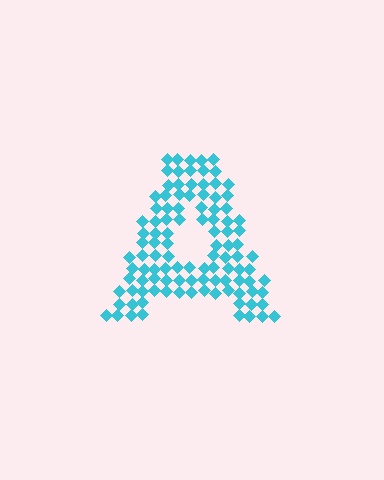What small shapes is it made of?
It is made of small diamonds.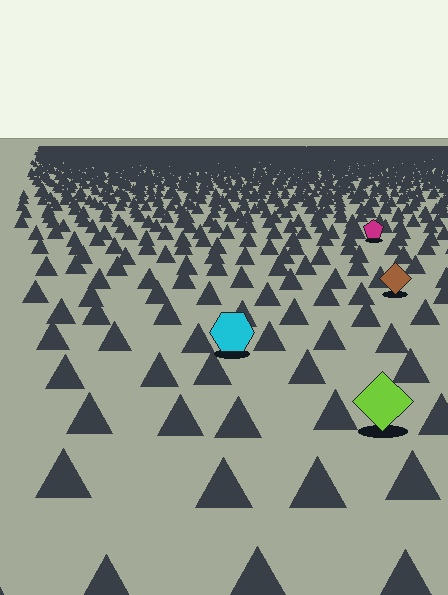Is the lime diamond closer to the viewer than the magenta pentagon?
Yes. The lime diamond is closer — you can tell from the texture gradient: the ground texture is coarser near it.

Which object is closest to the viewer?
The lime diamond is closest. The texture marks near it are larger and more spread out.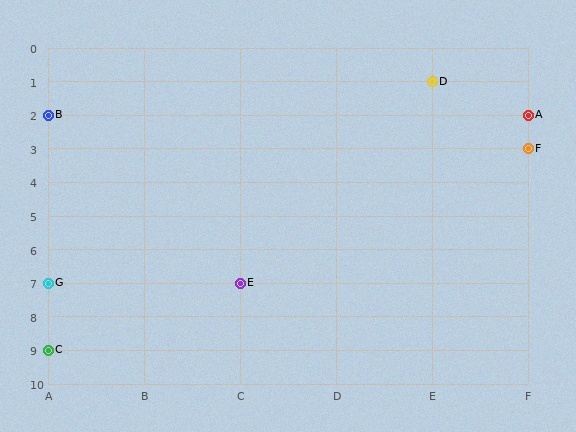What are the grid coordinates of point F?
Point F is at grid coordinates (F, 3).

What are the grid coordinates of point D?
Point D is at grid coordinates (E, 1).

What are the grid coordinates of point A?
Point A is at grid coordinates (F, 2).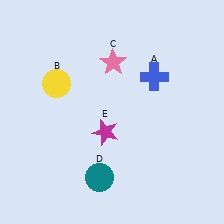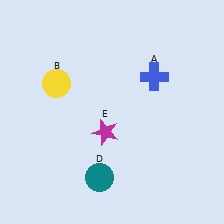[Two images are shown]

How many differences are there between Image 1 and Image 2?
There is 1 difference between the two images.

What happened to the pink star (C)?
The pink star (C) was removed in Image 2. It was in the top-right area of Image 1.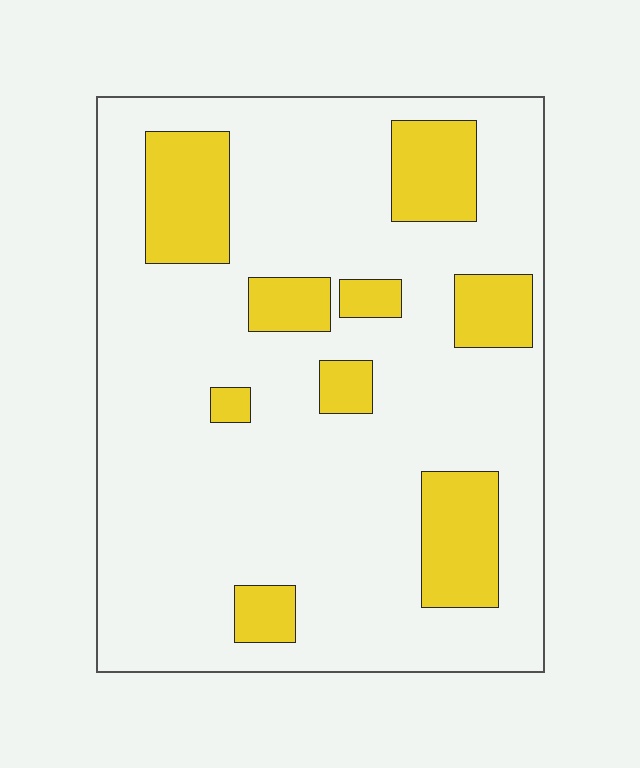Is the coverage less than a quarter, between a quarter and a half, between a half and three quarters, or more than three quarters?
Less than a quarter.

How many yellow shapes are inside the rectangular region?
9.